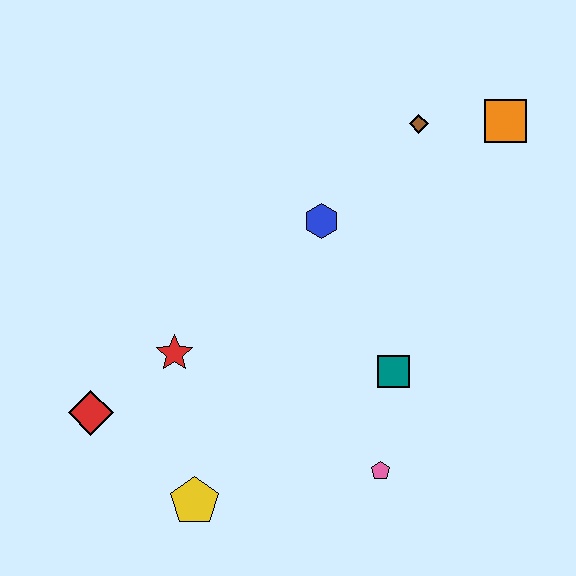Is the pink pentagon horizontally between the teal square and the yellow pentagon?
Yes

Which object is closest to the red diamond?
The red star is closest to the red diamond.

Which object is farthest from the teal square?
The red diamond is farthest from the teal square.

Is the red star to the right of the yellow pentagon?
No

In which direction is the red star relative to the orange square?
The red star is to the left of the orange square.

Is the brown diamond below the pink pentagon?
No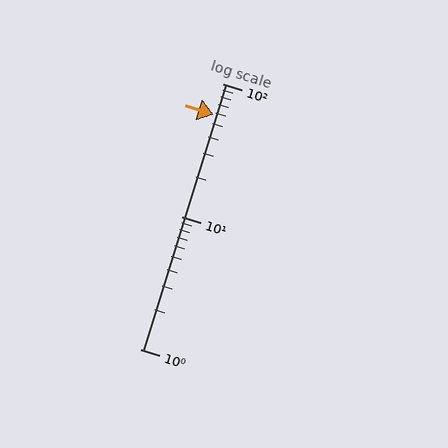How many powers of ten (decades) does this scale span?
The scale spans 2 decades, from 1 to 100.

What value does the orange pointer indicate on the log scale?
The pointer indicates approximately 58.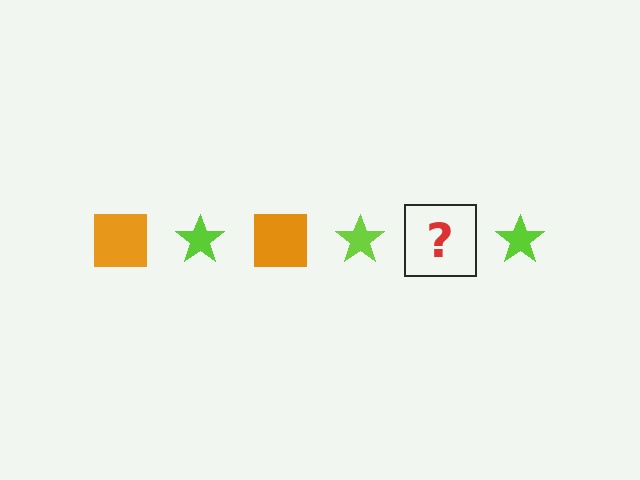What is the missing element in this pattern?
The missing element is an orange square.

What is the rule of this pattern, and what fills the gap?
The rule is that the pattern alternates between orange square and lime star. The gap should be filled with an orange square.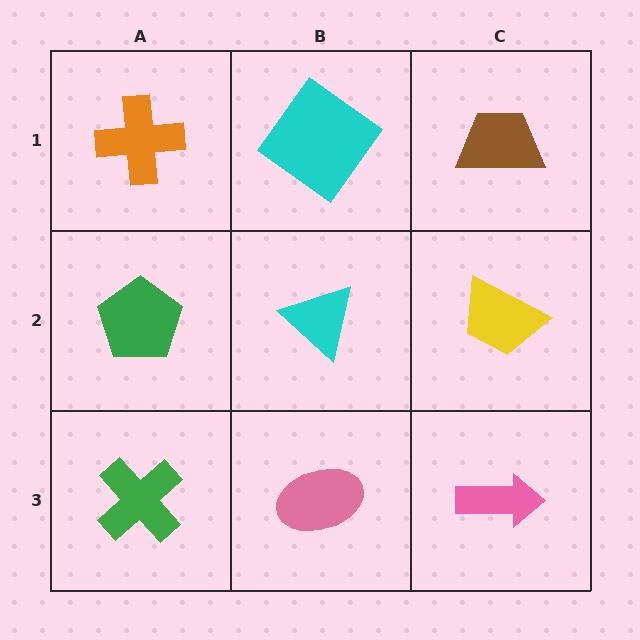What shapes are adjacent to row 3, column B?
A cyan triangle (row 2, column B), a green cross (row 3, column A), a pink arrow (row 3, column C).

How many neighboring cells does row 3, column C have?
2.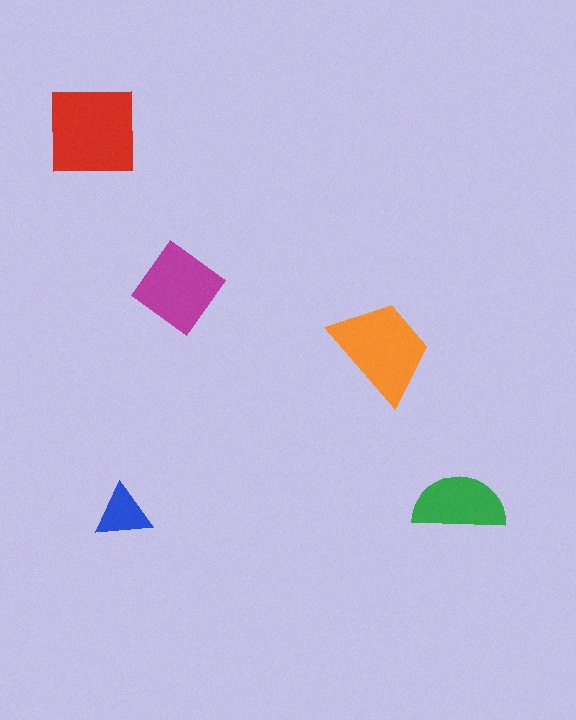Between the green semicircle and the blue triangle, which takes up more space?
The green semicircle.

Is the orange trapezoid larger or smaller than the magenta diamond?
Larger.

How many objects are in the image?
There are 5 objects in the image.